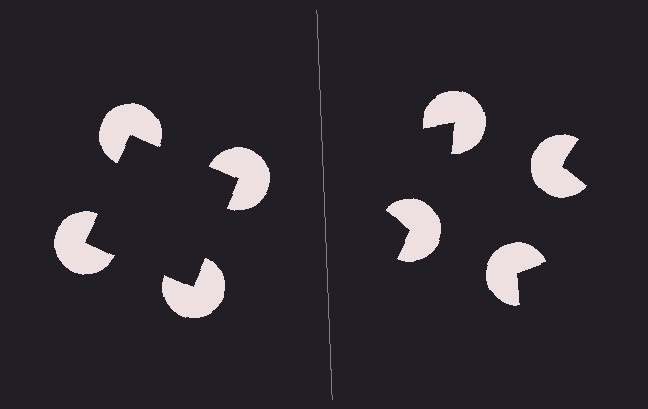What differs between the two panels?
The pac-man discs are positioned identically on both sides; only the wedge orientations differ. On the left they align to a square; on the right they are misaligned.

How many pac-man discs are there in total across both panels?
8 — 4 on each side.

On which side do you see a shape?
An illusory square appears on the left side. On the right side the wedge cuts are rotated, so no coherent shape forms.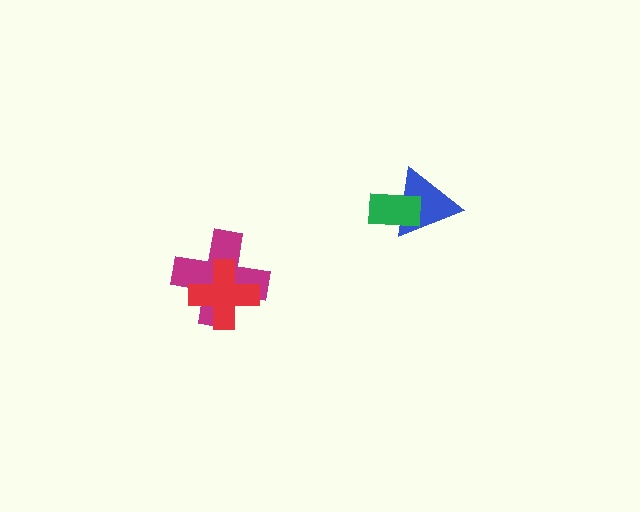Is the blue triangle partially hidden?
Yes, it is partially covered by another shape.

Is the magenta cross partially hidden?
Yes, it is partially covered by another shape.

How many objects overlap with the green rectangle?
1 object overlaps with the green rectangle.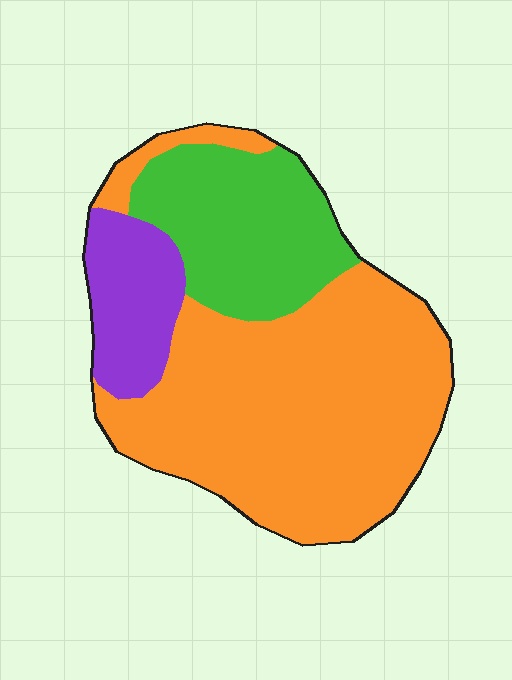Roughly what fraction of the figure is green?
Green covers around 25% of the figure.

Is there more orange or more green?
Orange.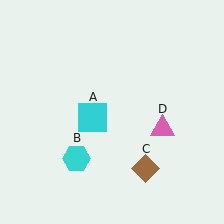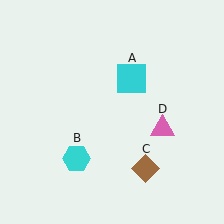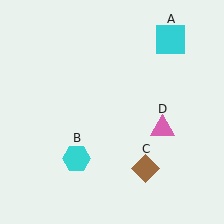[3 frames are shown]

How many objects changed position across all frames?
1 object changed position: cyan square (object A).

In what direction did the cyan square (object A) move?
The cyan square (object A) moved up and to the right.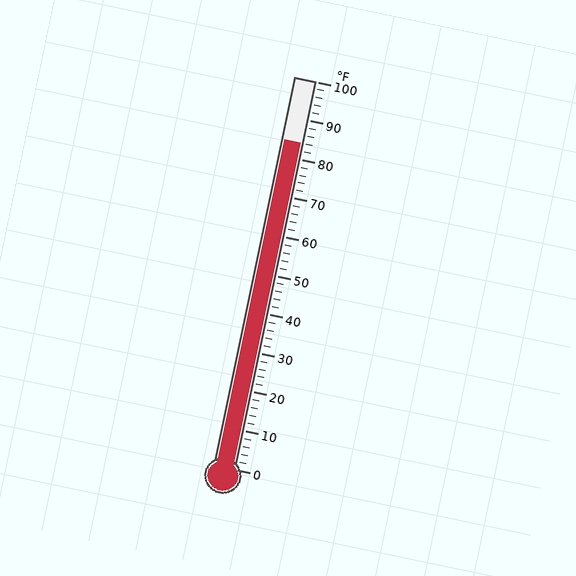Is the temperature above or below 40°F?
The temperature is above 40°F.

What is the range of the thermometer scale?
The thermometer scale ranges from 0°F to 100°F.